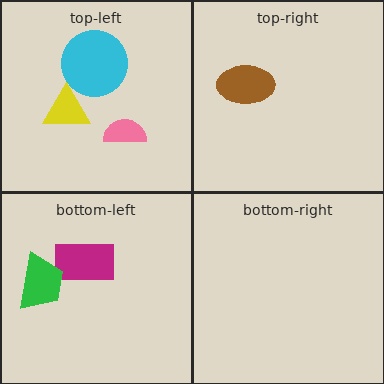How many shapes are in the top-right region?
1.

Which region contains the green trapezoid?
The bottom-left region.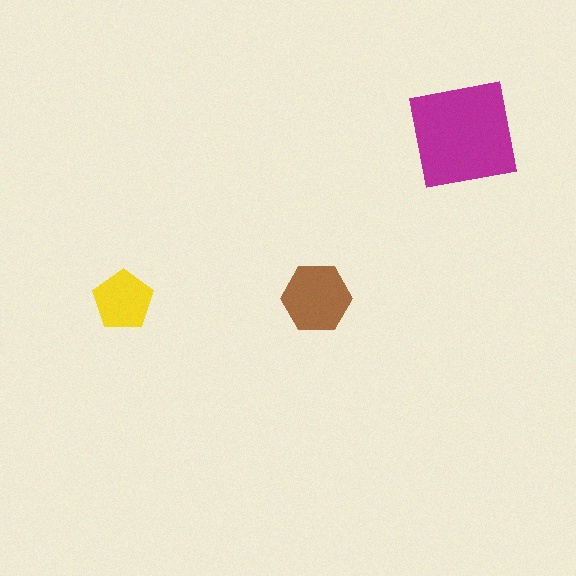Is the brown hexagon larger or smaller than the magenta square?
Smaller.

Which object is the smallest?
The yellow pentagon.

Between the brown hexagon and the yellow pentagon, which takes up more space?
The brown hexagon.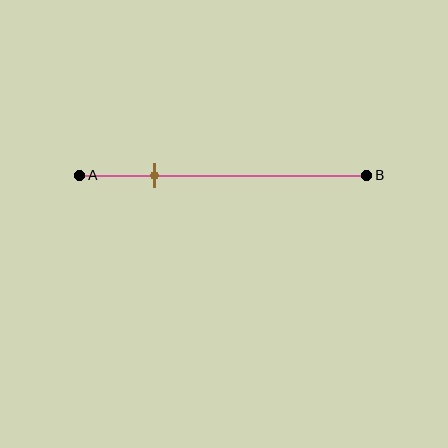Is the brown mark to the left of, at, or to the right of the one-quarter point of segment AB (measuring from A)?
The brown mark is approximately at the one-quarter point of segment AB.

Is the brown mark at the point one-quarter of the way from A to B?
Yes, the mark is approximately at the one-quarter point.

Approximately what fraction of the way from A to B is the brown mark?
The brown mark is approximately 25% of the way from A to B.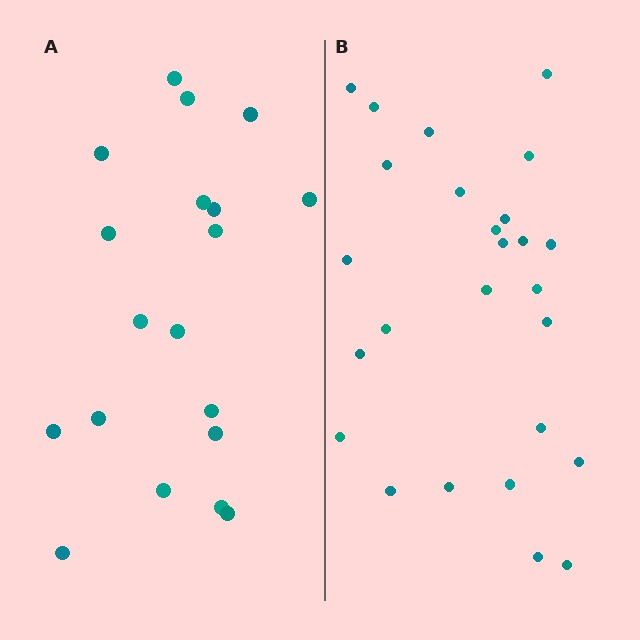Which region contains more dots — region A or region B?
Region B (the right region) has more dots.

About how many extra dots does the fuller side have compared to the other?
Region B has roughly 8 or so more dots than region A.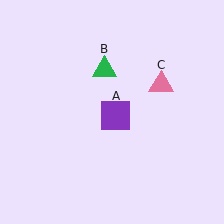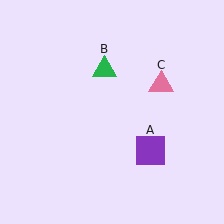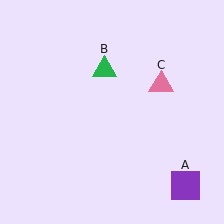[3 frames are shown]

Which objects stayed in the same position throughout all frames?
Green triangle (object B) and pink triangle (object C) remained stationary.